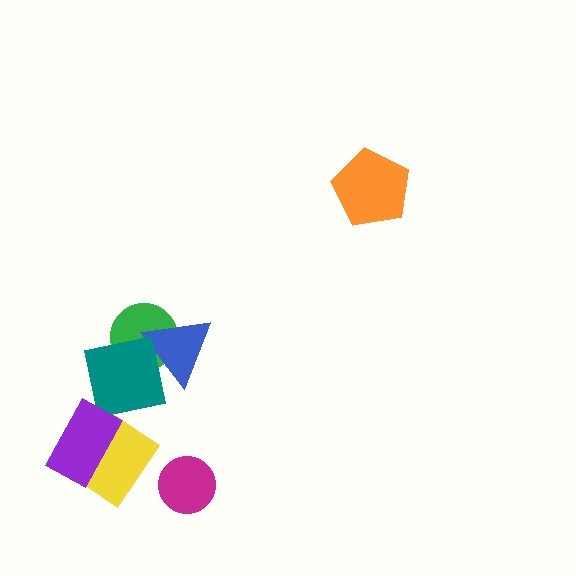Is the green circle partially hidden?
Yes, it is partially covered by another shape.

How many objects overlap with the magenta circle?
0 objects overlap with the magenta circle.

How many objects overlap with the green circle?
2 objects overlap with the green circle.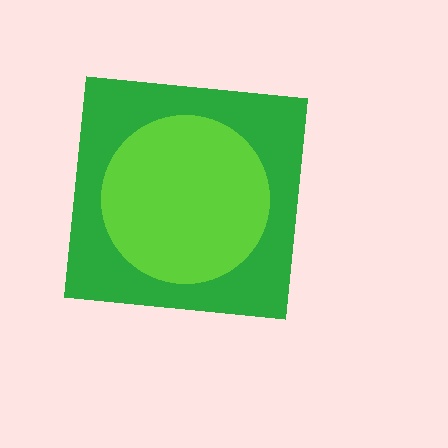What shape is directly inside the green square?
The lime circle.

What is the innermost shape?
The lime circle.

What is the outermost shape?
The green square.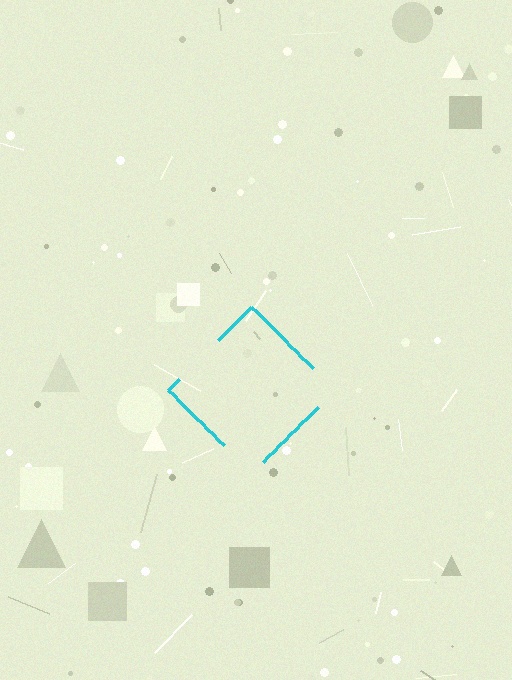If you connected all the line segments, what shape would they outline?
They would outline a diamond.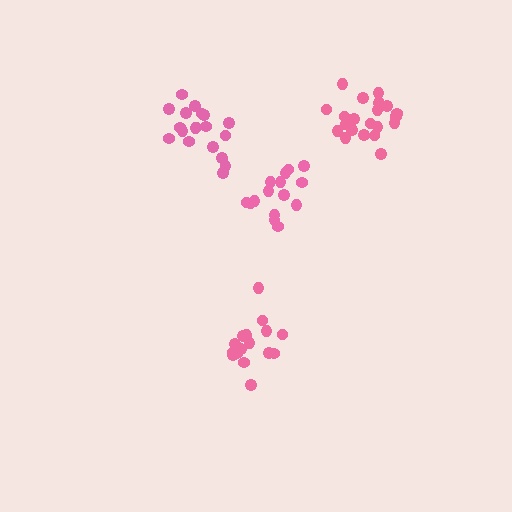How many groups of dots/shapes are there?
There are 4 groups.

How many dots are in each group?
Group 1: 19 dots, Group 2: 15 dots, Group 3: 16 dots, Group 4: 21 dots (71 total).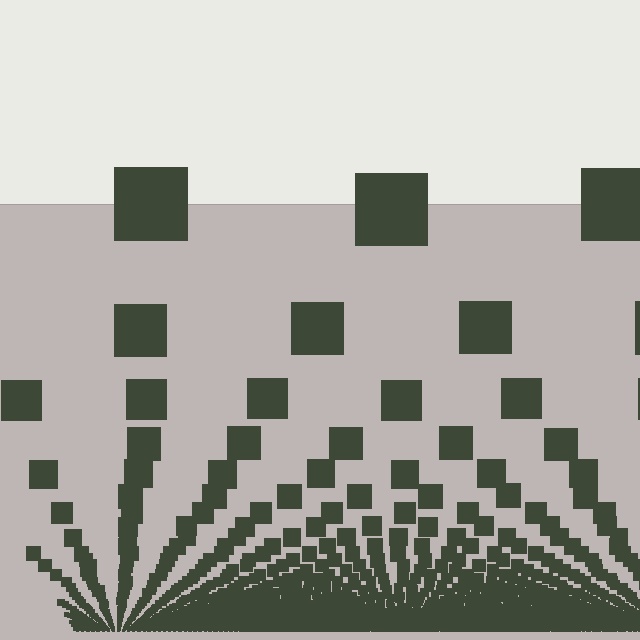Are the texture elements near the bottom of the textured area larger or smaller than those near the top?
Smaller. The gradient is inverted — elements near the bottom are smaller and denser.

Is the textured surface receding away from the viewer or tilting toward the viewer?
The surface appears to tilt toward the viewer. Texture elements get larger and sparser toward the top.